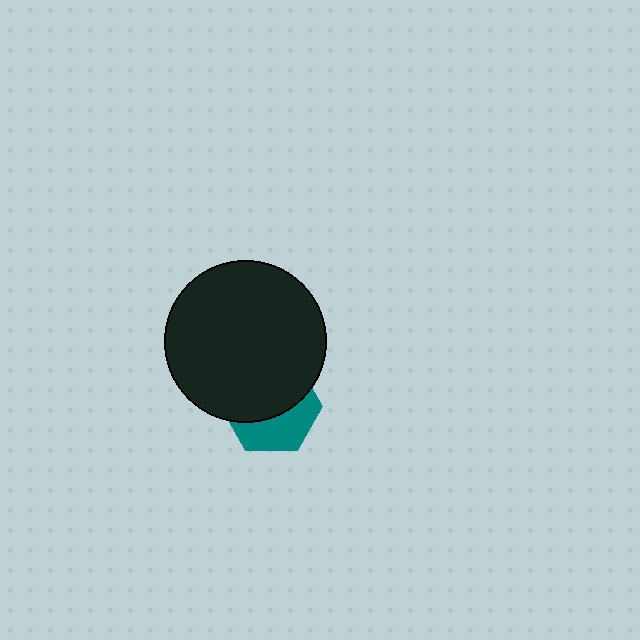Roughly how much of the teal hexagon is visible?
A small part of it is visible (roughly 41%).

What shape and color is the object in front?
The object in front is a black circle.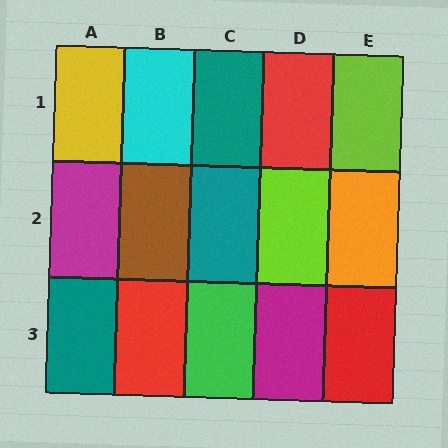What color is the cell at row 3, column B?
Red.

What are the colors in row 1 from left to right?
Yellow, cyan, teal, red, lime.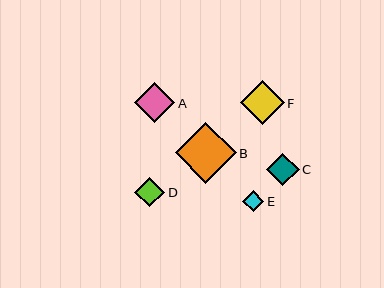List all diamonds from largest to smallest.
From largest to smallest: B, F, A, C, D, E.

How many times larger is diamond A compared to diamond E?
Diamond A is approximately 1.9 times the size of diamond E.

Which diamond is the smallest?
Diamond E is the smallest with a size of approximately 21 pixels.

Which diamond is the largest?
Diamond B is the largest with a size of approximately 61 pixels.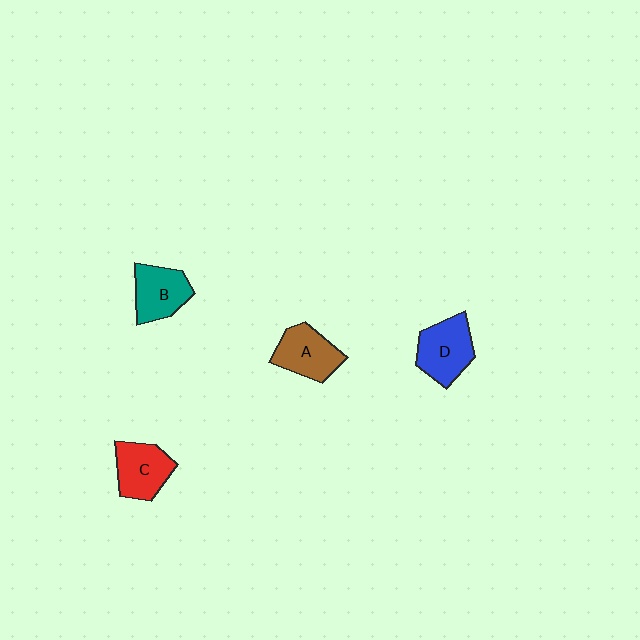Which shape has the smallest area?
Shape B (teal).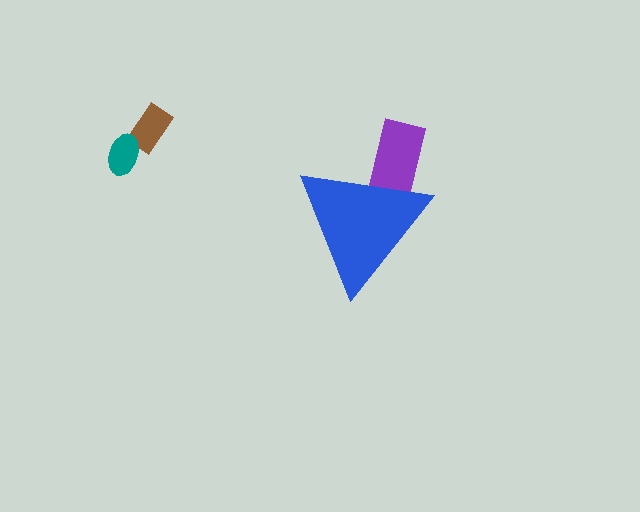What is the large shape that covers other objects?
A blue triangle.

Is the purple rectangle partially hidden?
Yes, the purple rectangle is partially hidden behind the blue triangle.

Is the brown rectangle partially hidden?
No, the brown rectangle is fully visible.